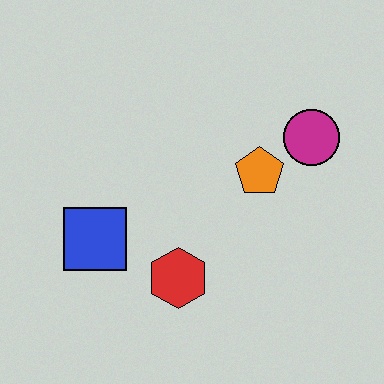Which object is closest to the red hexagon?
The blue square is closest to the red hexagon.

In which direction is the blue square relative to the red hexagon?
The blue square is to the left of the red hexagon.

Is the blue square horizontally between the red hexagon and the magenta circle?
No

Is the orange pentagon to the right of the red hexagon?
Yes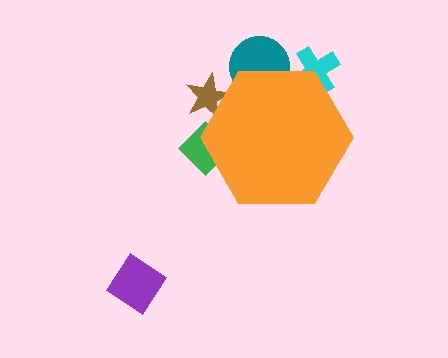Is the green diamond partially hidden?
Yes, the green diamond is partially hidden behind the orange hexagon.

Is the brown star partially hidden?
Yes, the brown star is partially hidden behind the orange hexagon.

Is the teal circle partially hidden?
Yes, the teal circle is partially hidden behind the orange hexagon.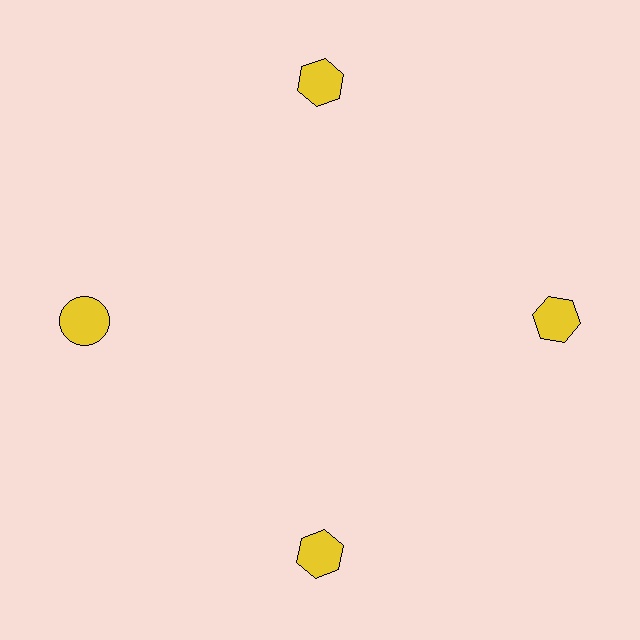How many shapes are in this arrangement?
There are 4 shapes arranged in a ring pattern.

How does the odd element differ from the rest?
It has a different shape: circle instead of hexagon.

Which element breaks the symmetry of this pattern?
The yellow circle at roughly the 9 o'clock position breaks the symmetry. All other shapes are yellow hexagons.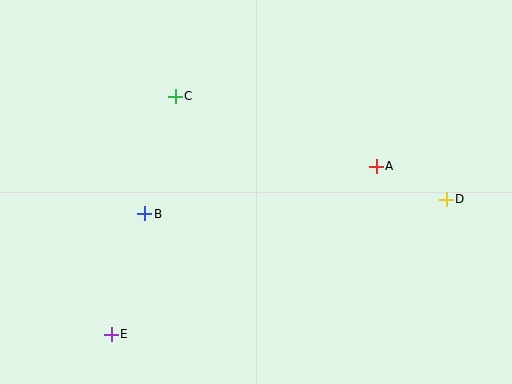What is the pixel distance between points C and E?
The distance between C and E is 246 pixels.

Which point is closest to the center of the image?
Point B at (145, 214) is closest to the center.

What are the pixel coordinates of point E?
Point E is at (111, 334).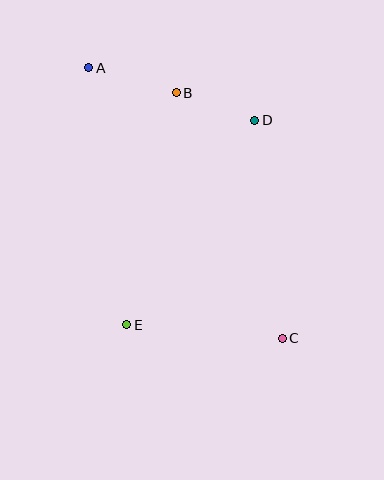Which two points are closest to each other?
Points B and D are closest to each other.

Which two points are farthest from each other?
Points A and C are farthest from each other.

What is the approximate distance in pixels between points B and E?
The distance between B and E is approximately 237 pixels.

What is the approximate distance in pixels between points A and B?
The distance between A and B is approximately 91 pixels.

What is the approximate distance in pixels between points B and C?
The distance between B and C is approximately 267 pixels.